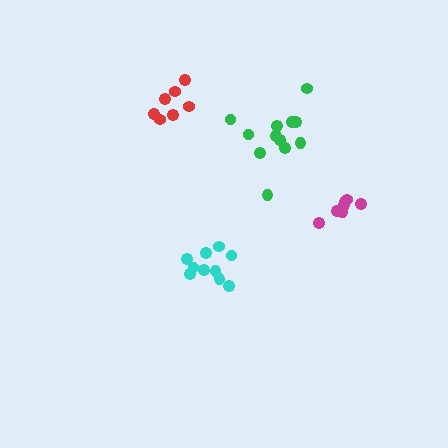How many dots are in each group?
Group 1: 7 dots, Group 2: 10 dots, Group 3: 7 dots, Group 4: 12 dots (36 total).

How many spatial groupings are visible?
There are 4 spatial groupings.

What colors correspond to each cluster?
The clusters are colored: magenta, cyan, red, green.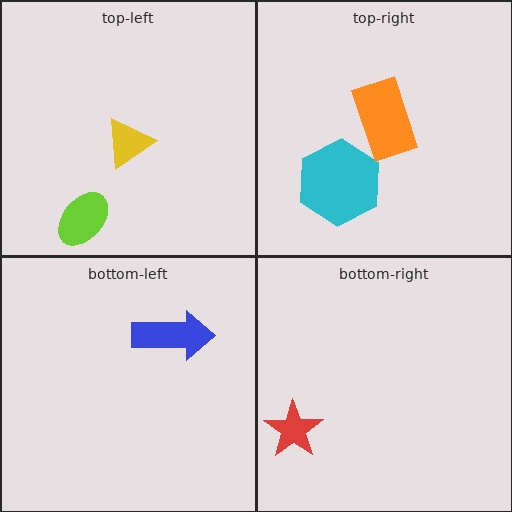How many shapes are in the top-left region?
2.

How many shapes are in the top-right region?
2.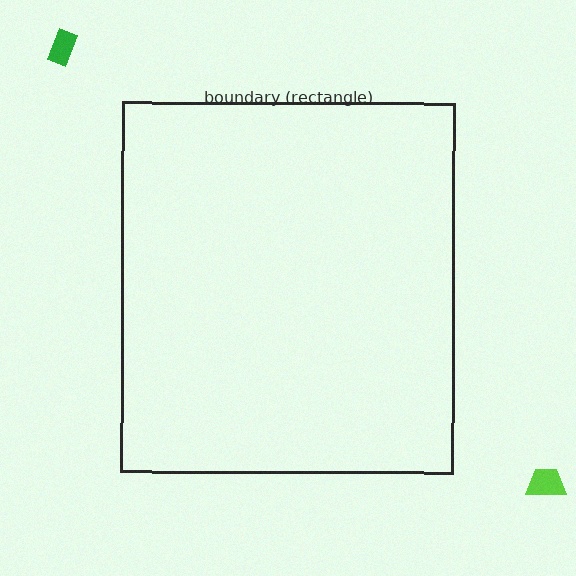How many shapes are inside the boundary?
0 inside, 2 outside.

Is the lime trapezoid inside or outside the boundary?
Outside.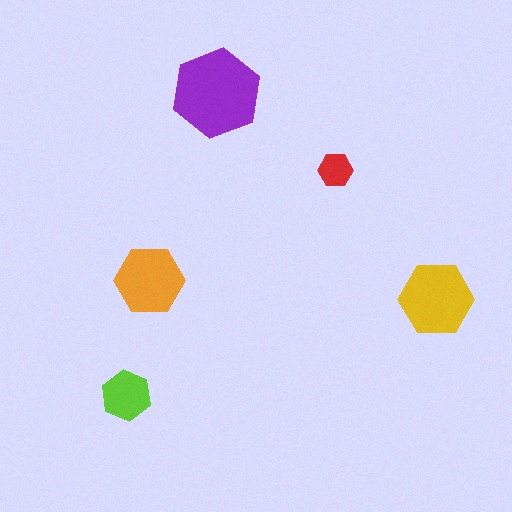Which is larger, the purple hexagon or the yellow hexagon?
The purple one.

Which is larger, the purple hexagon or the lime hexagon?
The purple one.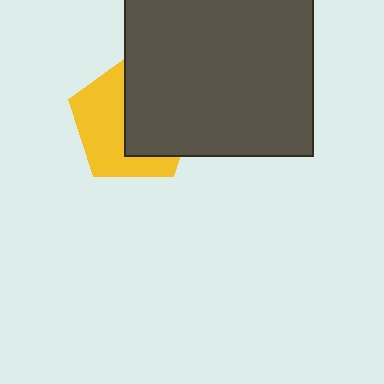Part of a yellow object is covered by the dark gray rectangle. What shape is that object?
It is a pentagon.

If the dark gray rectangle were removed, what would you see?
You would see the complete yellow pentagon.